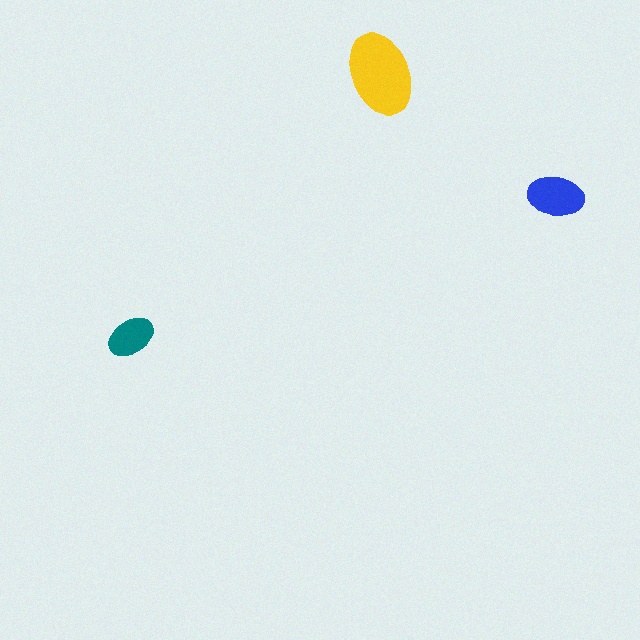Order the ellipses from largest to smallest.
the yellow one, the blue one, the teal one.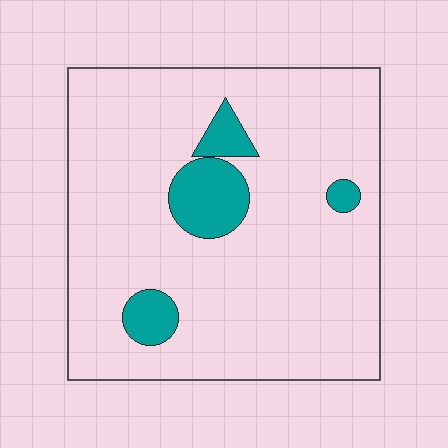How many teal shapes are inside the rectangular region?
4.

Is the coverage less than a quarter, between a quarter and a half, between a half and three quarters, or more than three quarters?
Less than a quarter.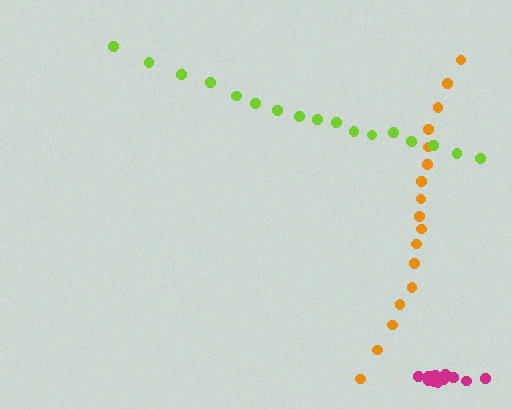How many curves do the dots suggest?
There are 3 distinct paths.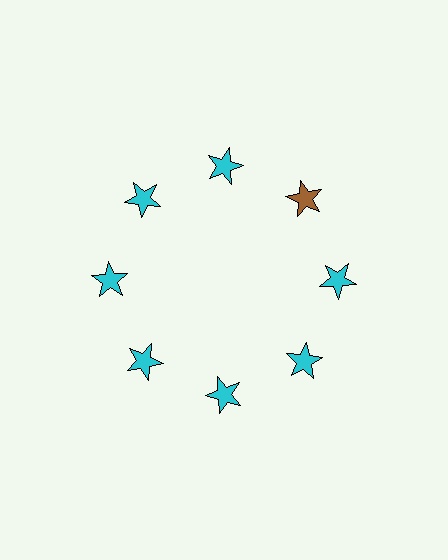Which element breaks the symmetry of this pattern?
The brown star at roughly the 2 o'clock position breaks the symmetry. All other shapes are cyan stars.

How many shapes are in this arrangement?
There are 8 shapes arranged in a ring pattern.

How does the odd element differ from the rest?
It has a different color: brown instead of cyan.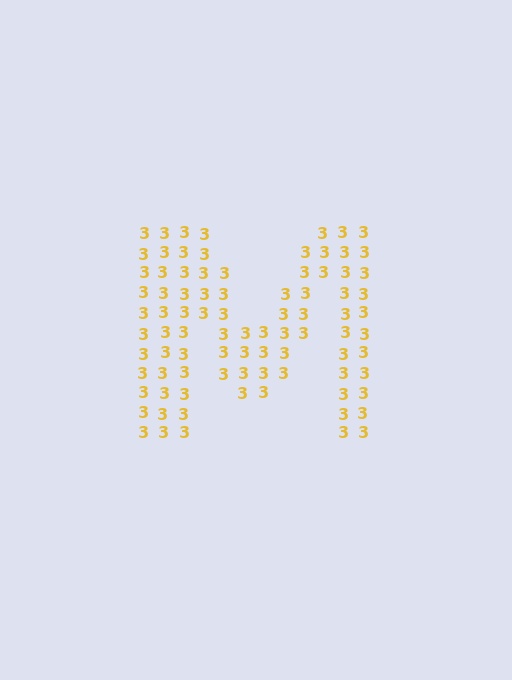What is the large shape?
The large shape is the letter M.